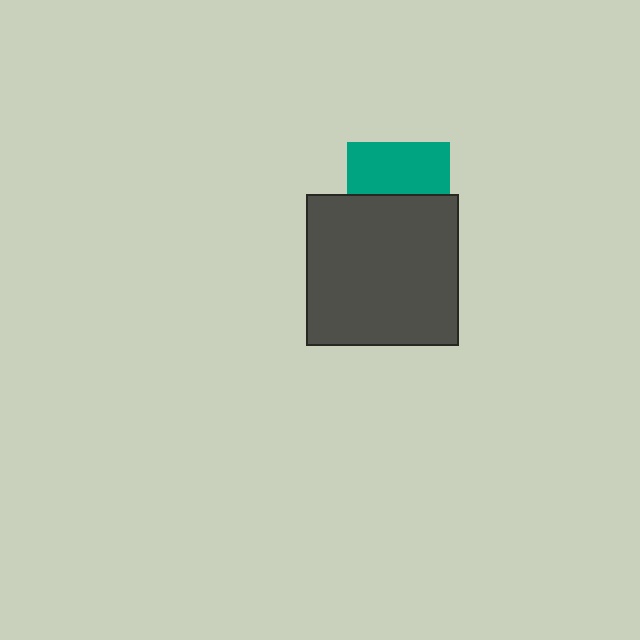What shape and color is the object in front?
The object in front is a dark gray square.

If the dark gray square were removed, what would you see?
You would see the complete teal square.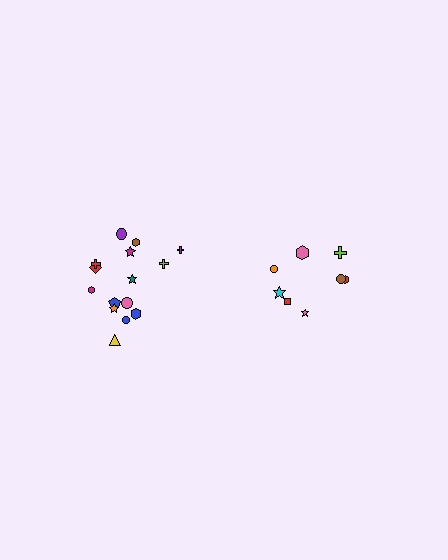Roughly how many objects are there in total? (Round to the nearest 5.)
Roughly 25 objects in total.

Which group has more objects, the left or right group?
The left group.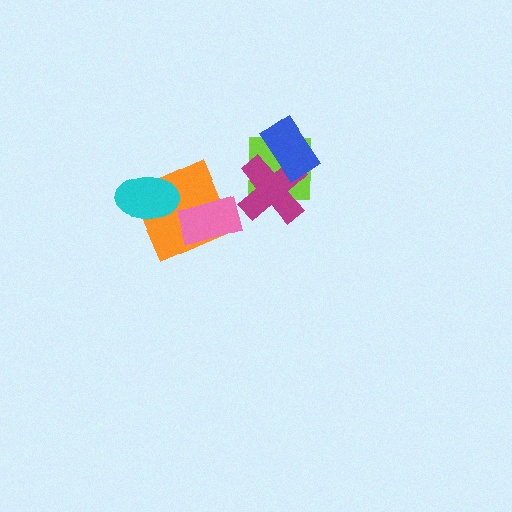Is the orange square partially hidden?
Yes, it is partially covered by another shape.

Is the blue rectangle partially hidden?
No, no other shape covers it.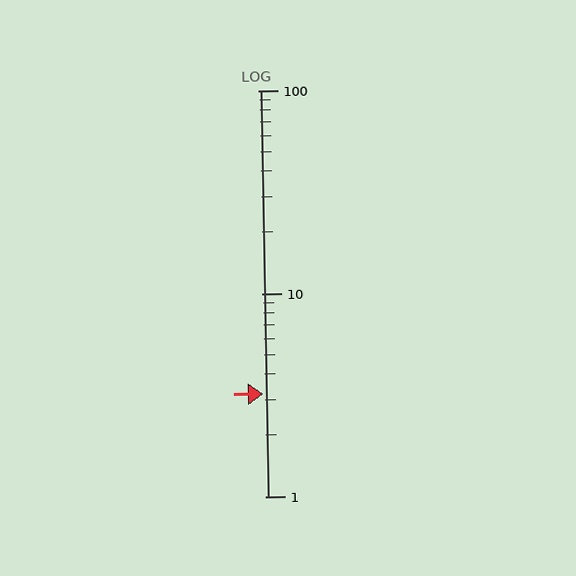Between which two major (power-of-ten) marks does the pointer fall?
The pointer is between 1 and 10.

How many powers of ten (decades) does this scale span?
The scale spans 2 decades, from 1 to 100.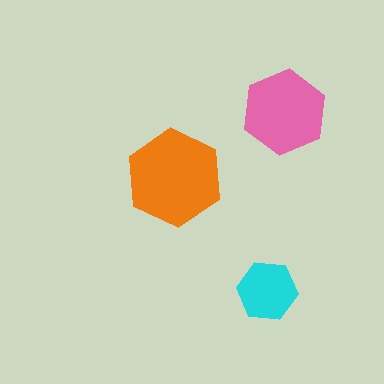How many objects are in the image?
There are 3 objects in the image.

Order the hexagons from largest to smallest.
the orange one, the pink one, the cyan one.